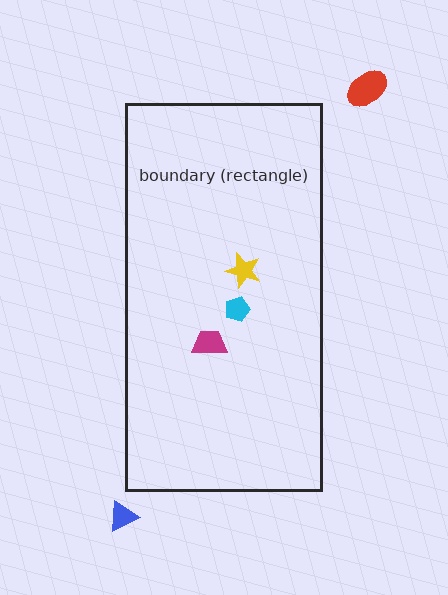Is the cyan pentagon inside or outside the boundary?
Inside.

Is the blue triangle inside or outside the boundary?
Outside.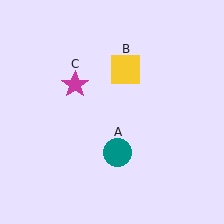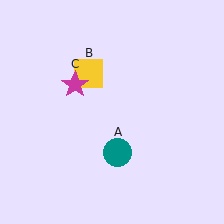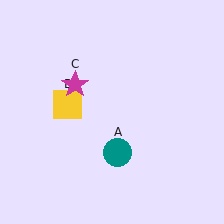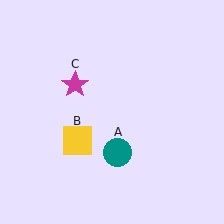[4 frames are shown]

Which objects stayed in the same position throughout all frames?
Teal circle (object A) and magenta star (object C) remained stationary.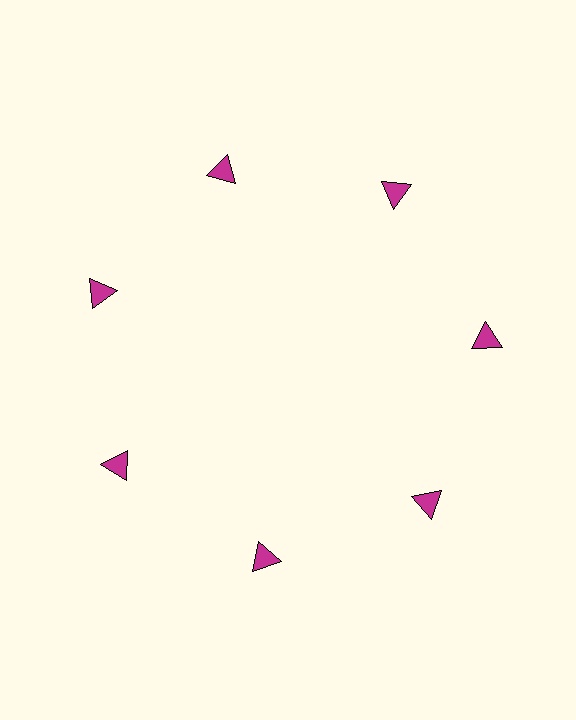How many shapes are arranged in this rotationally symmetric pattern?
There are 7 shapes, arranged in 7 groups of 1.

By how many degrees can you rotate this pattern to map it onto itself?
The pattern maps onto itself every 51 degrees of rotation.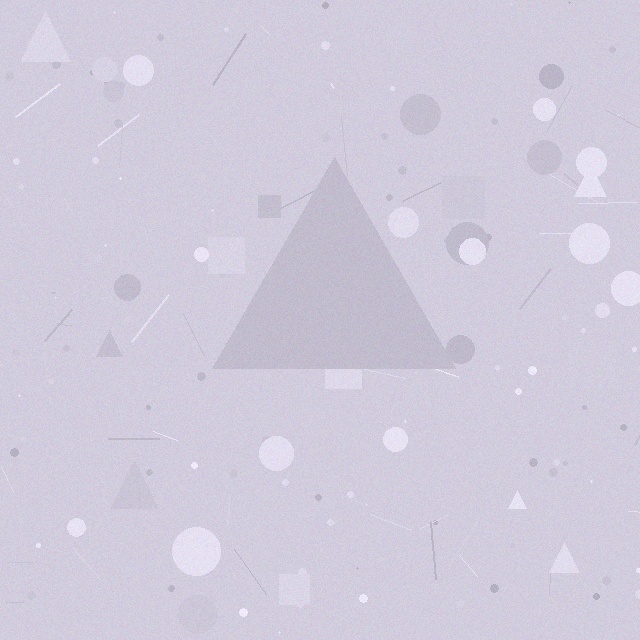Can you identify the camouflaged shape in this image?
The camouflaged shape is a triangle.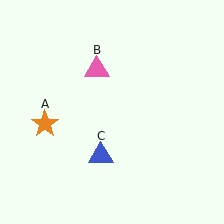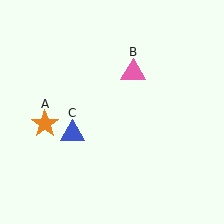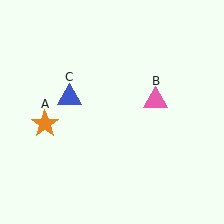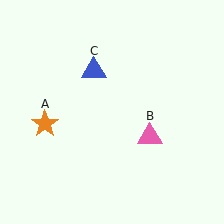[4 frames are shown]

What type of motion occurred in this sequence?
The pink triangle (object B), blue triangle (object C) rotated clockwise around the center of the scene.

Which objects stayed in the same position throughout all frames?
Orange star (object A) remained stationary.